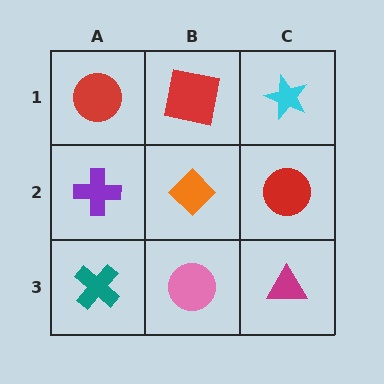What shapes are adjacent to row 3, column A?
A purple cross (row 2, column A), a pink circle (row 3, column B).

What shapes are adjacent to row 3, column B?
An orange diamond (row 2, column B), a teal cross (row 3, column A), a magenta triangle (row 3, column C).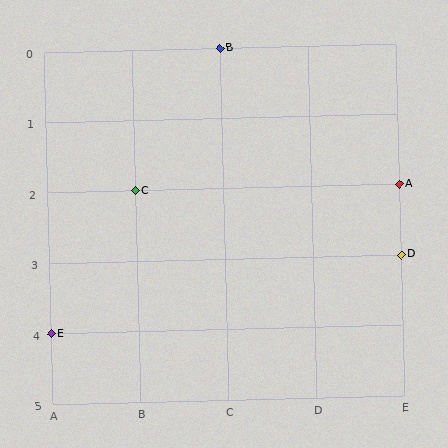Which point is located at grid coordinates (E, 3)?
Point D is at (E, 3).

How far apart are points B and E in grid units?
Points B and E are 2 columns and 4 rows apart (about 4.5 grid units diagonally).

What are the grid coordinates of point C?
Point C is at grid coordinates (B, 2).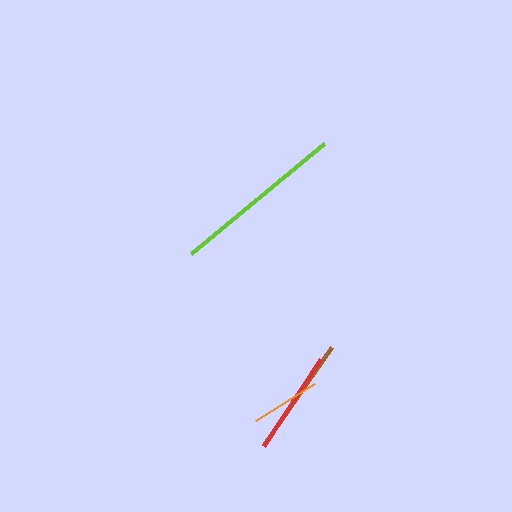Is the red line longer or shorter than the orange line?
The red line is longer than the orange line.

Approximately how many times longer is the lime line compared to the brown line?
The lime line is approximately 1.4 times the length of the brown line.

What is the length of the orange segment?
The orange segment is approximately 70 pixels long.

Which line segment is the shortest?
The orange line is the shortest at approximately 70 pixels.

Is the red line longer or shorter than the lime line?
The lime line is longer than the red line.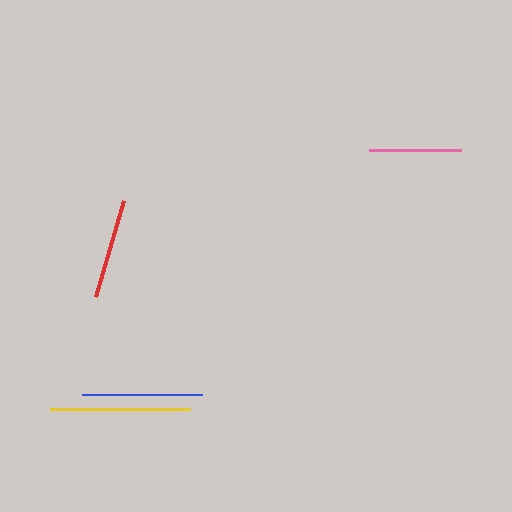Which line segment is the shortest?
The pink line is the shortest at approximately 92 pixels.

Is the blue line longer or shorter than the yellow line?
The yellow line is longer than the blue line.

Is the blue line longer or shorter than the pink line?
The blue line is longer than the pink line.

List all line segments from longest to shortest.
From longest to shortest: yellow, blue, red, pink.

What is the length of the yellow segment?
The yellow segment is approximately 140 pixels long.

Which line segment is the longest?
The yellow line is the longest at approximately 140 pixels.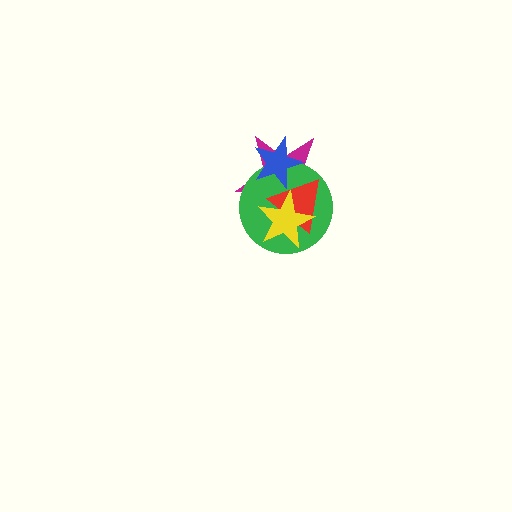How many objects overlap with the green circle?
4 objects overlap with the green circle.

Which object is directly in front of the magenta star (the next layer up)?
The green circle is directly in front of the magenta star.